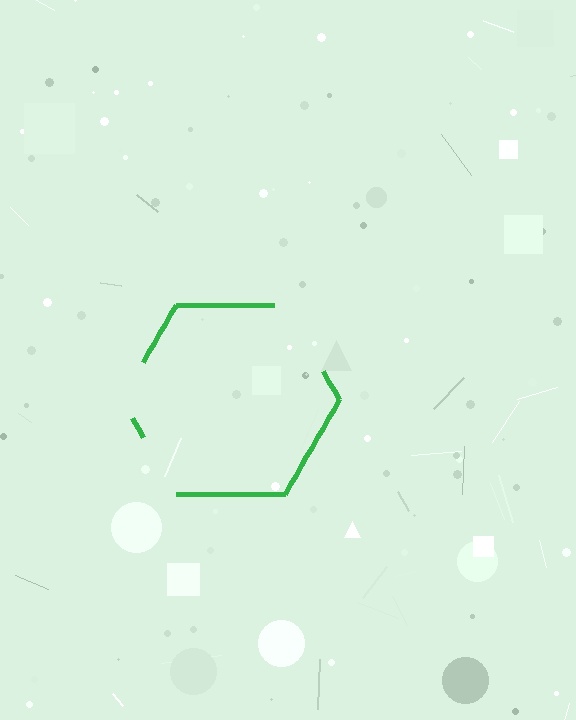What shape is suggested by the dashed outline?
The dashed outline suggests a hexagon.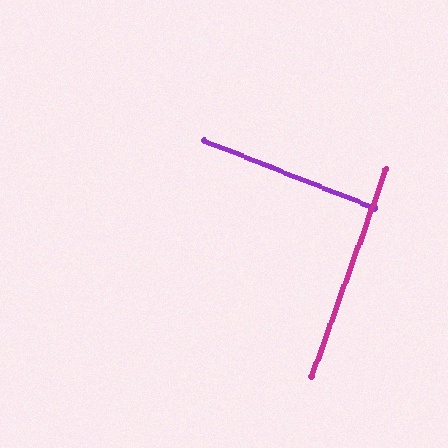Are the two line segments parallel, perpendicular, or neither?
Perpendicular — they meet at approximately 88°.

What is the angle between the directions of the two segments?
Approximately 88 degrees.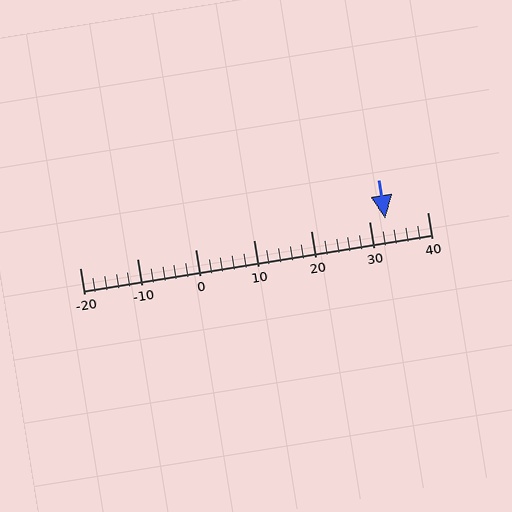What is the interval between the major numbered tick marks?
The major tick marks are spaced 10 units apart.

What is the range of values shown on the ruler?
The ruler shows values from -20 to 40.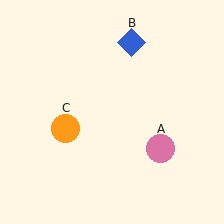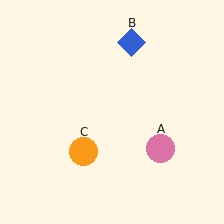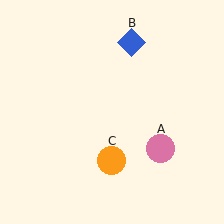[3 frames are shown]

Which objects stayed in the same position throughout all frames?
Pink circle (object A) and blue diamond (object B) remained stationary.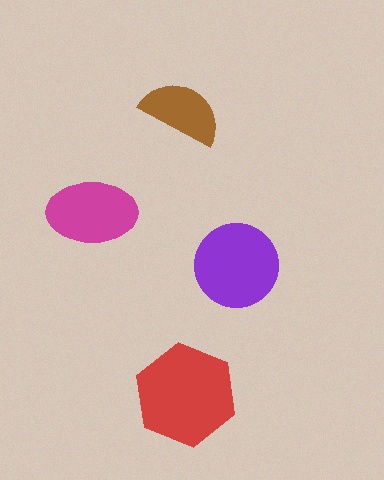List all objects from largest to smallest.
The red hexagon, the purple circle, the magenta ellipse, the brown semicircle.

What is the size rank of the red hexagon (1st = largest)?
1st.